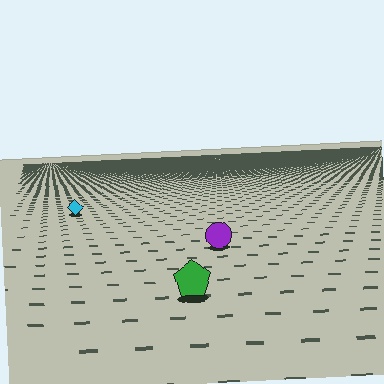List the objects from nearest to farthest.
From nearest to farthest: the green pentagon, the purple circle, the cyan diamond.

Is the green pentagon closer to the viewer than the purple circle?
Yes. The green pentagon is closer — you can tell from the texture gradient: the ground texture is coarser near it.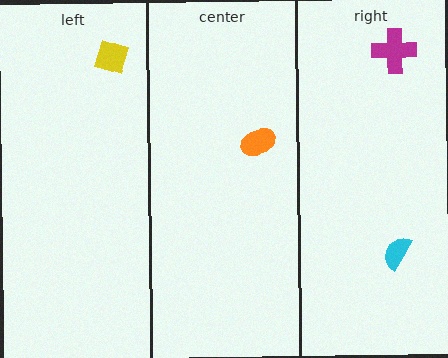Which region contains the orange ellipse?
The center region.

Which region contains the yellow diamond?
The left region.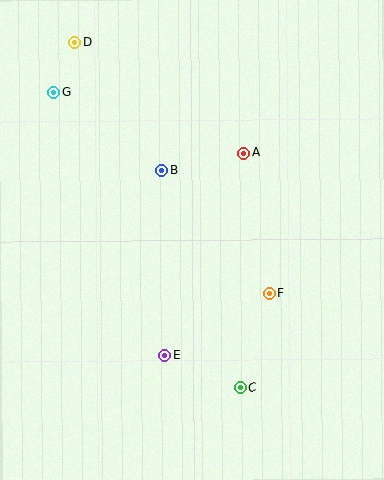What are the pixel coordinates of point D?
Point D is at (75, 42).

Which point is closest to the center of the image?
Point B at (162, 171) is closest to the center.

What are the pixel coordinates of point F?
Point F is at (270, 293).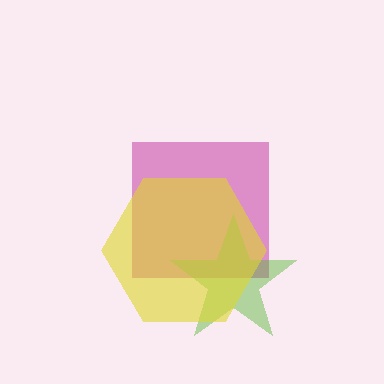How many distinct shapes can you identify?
There are 3 distinct shapes: a magenta square, a lime star, a yellow hexagon.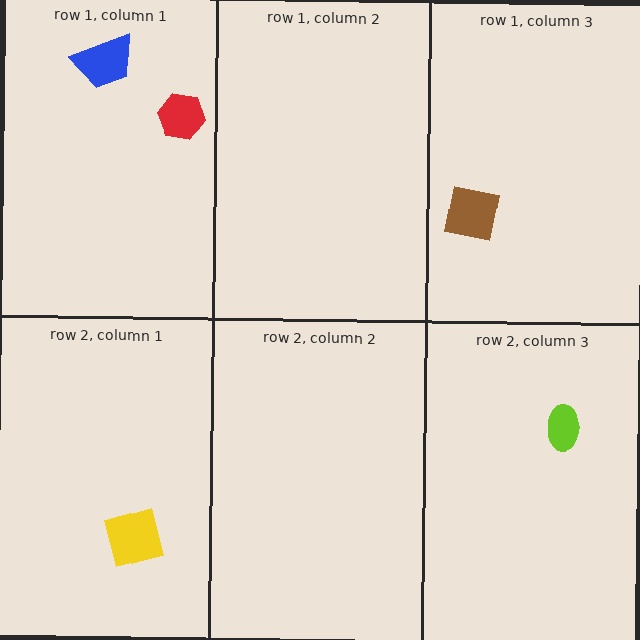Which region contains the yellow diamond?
The row 2, column 1 region.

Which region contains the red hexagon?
The row 1, column 1 region.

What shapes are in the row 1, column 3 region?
The brown square.